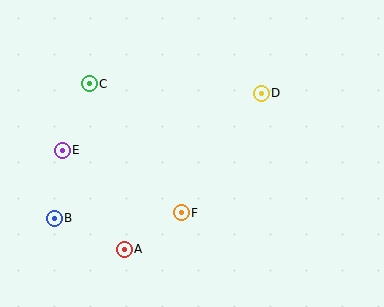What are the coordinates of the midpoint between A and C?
The midpoint between A and C is at (107, 167).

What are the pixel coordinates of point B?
Point B is at (54, 218).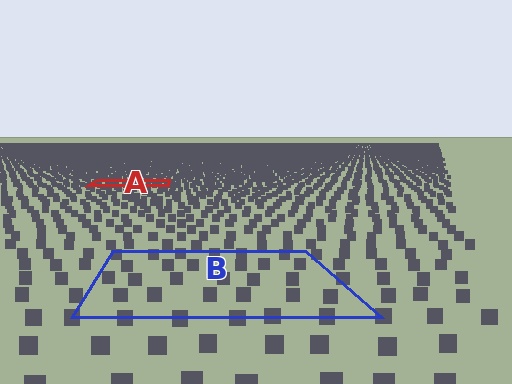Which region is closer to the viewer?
Region B is closer. The texture elements there are larger and more spread out.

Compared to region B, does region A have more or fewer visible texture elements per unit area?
Region A has more texture elements per unit area — they are packed more densely because it is farther away.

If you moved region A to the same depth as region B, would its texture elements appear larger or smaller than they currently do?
They would appear larger. At a closer depth, the same texture elements are projected at a bigger on-screen size.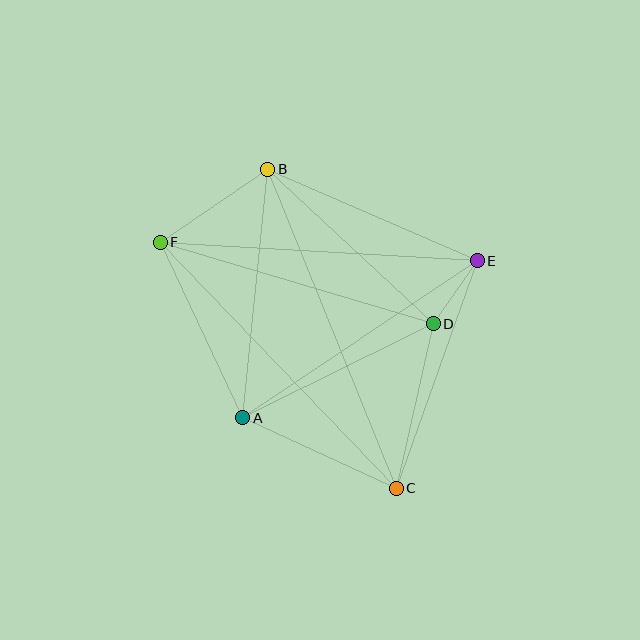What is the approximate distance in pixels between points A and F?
The distance between A and F is approximately 194 pixels.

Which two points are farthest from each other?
Points B and C are farthest from each other.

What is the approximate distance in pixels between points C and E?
The distance between C and E is approximately 241 pixels.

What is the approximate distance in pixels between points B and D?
The distance between B and D is approximately 226 pixels.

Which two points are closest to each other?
Points D and E are closest to each other.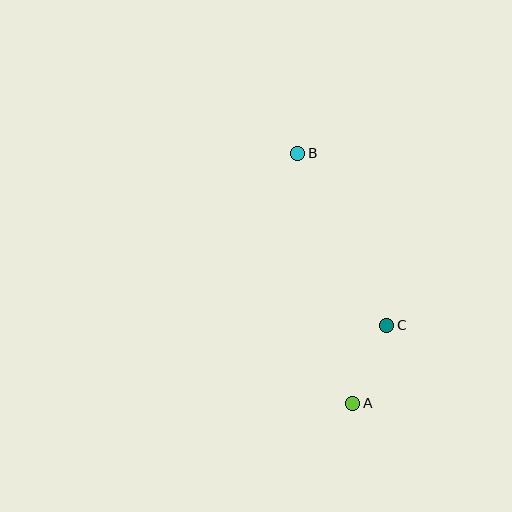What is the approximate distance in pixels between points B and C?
The distance between B and C is approximately 194 pixels.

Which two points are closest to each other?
Points A and C are closest to each other.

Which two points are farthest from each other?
Points A and B are farthest from each other.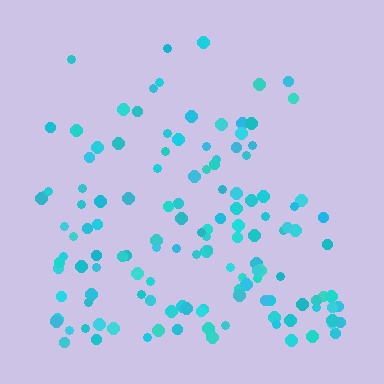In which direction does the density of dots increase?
From top to bottom, with the bottom side densest.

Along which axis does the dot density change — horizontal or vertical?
Vertical.